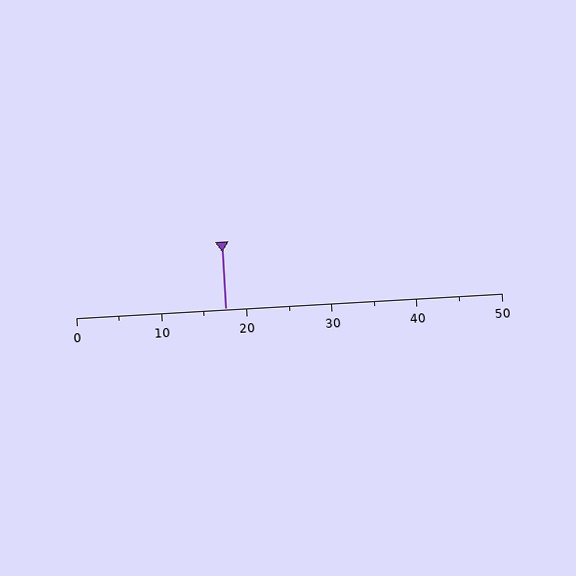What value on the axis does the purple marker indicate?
The marker indicates approximately 17.5.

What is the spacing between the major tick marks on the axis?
The major ticks are spaced 10 apart.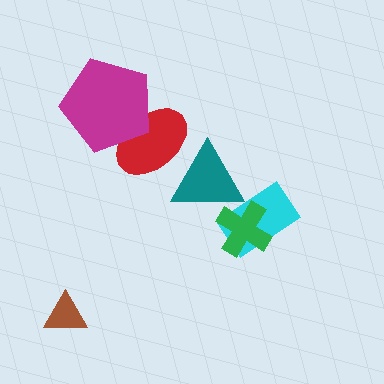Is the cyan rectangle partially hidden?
Yes, it is partially covered by another shape.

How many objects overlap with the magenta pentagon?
1 object overlaps with the magenta pentagon.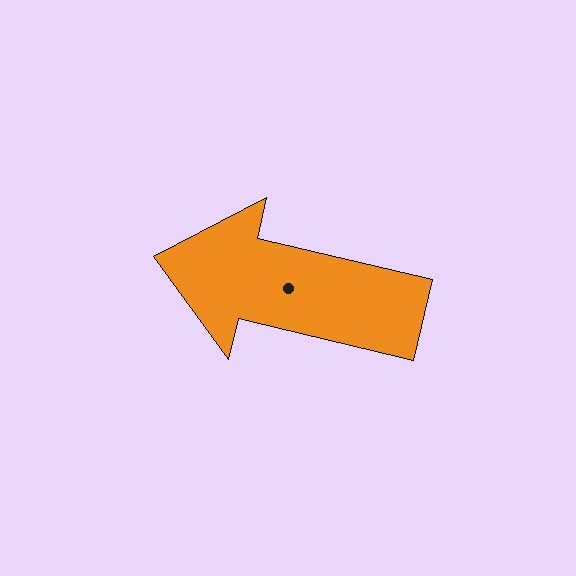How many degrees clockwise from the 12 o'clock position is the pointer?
Approximately 283 degrees.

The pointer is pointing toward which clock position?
Roughly 9 o'clock.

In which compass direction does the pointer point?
West.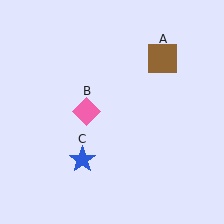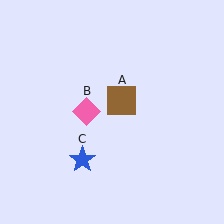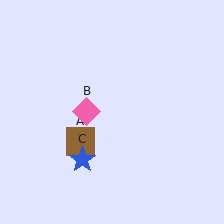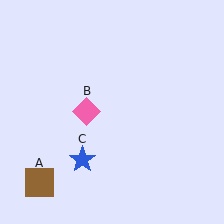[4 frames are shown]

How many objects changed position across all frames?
1 object changed position: brown square (object A).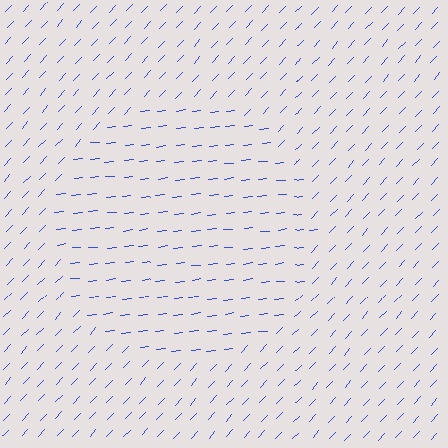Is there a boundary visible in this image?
Yes, there is a texture boundary formed by a change in line orientation.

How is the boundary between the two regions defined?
The boundary is defined purely by a change in line orientation (approximately 40 degrees difference). All lines are the same color and thickness.